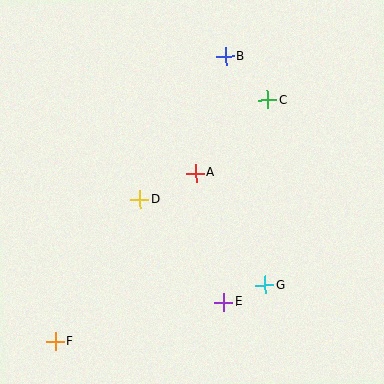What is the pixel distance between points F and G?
The distance between F and G is 217 pixels.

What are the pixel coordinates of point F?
Point F is at (55, 342).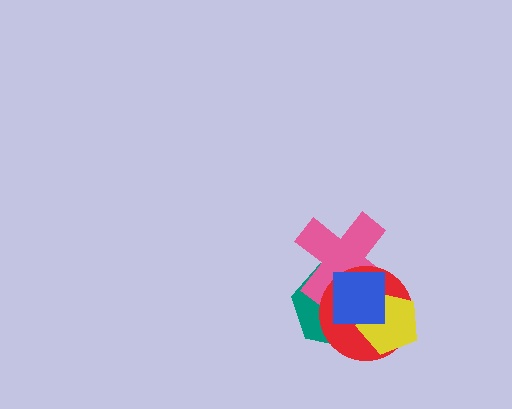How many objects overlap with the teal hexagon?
4 objects overlap with the teal hexagon.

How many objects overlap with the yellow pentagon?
3 objects overlap with the yellow pentagon.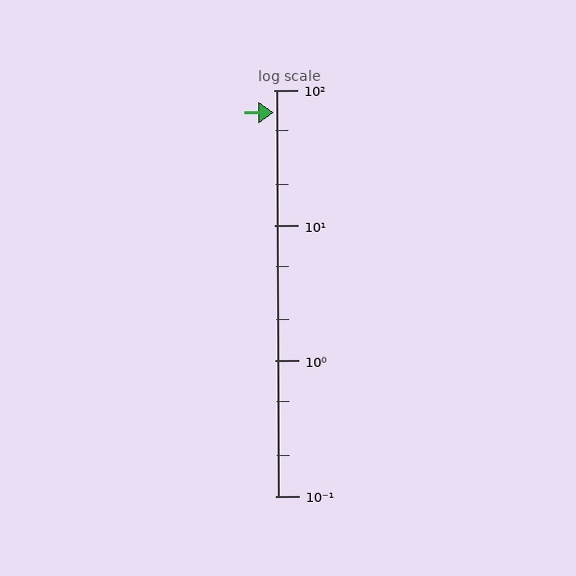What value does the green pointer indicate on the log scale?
The pointer indicates approximately 68.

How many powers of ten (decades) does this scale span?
The scale spans 3 decades, from 0.1 to 100.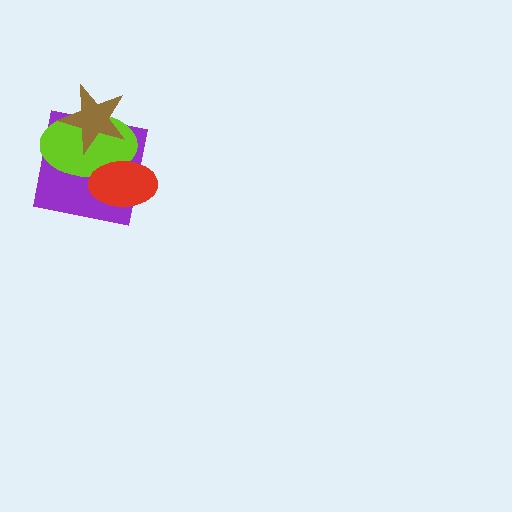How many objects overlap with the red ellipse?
2 objects overlap with the red ellipse.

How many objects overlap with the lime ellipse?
3 objects overlap with the lime ellipse.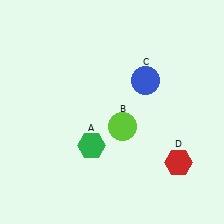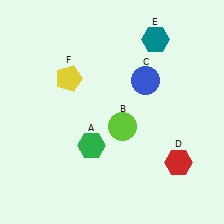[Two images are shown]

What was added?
A teal hexagon (E), a yellow pentagon (F) were added in Image 2.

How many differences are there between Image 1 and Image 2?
There are 2 differences between the two images.